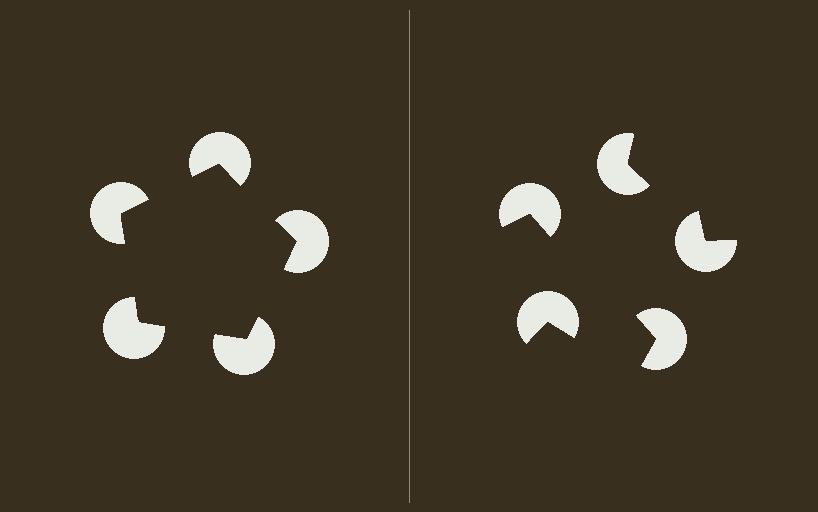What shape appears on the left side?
An illusory pentagon.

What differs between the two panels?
The pac-man discs are positioned identically on both sides; only the wedge orientations differ. On the left they align to a pentagon; on the right they are misaligned.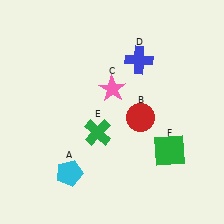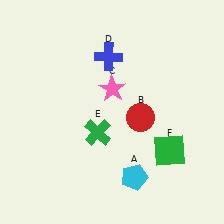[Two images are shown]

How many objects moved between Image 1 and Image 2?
2 objects moved between the two images.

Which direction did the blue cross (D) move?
The blue cross (D) moved left.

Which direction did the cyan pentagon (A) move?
The cyan pentagon (A) moved right.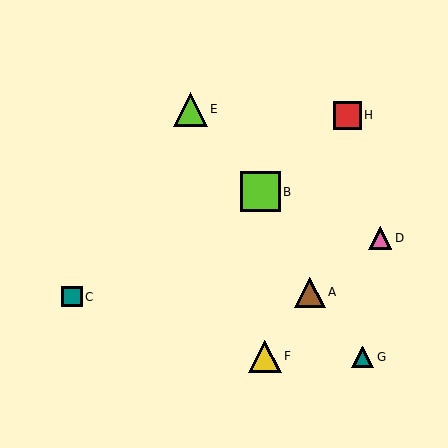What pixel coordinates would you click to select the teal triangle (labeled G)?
Click at (363, 357) to select the teal triangle G.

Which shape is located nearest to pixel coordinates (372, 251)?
The pink triangle (labeled D) at (380, 238) is nearest to that location.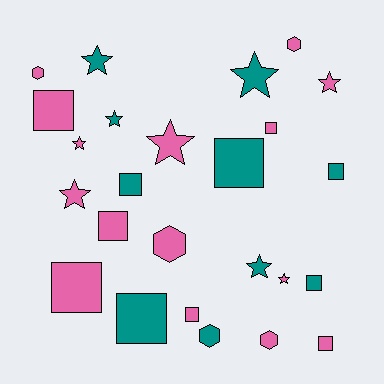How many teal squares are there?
There are 5 teal squares.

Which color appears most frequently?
Pink, with 15 objects.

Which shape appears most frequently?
Square, with 11 objects.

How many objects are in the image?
There are 25 objects.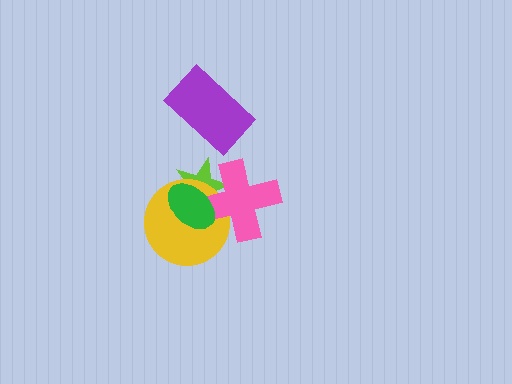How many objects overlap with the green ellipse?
3 objects overlap with the green ellipse.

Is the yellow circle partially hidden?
Yes, it is partially covered by another shape.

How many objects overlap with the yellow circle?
3 objects overlap with the yellow circle.